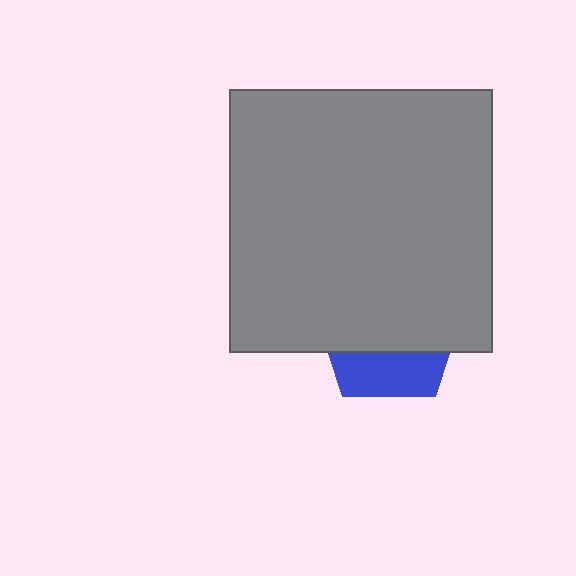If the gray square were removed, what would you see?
You would see the complete blue pentagon.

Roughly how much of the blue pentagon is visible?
A small part of it is visible (roughly 31%).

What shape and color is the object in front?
The object in front is a gray square.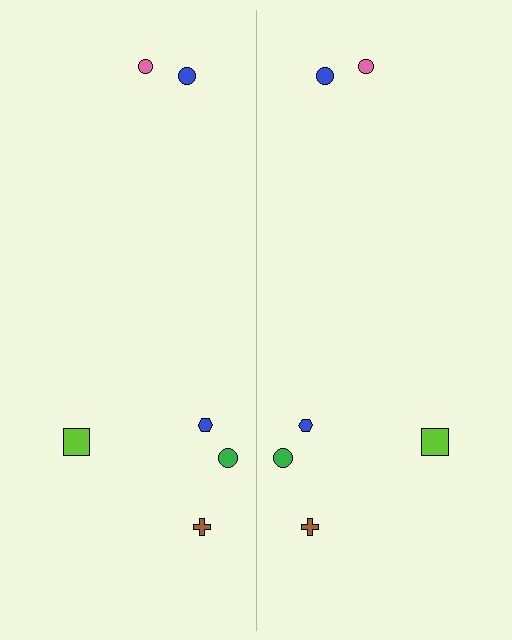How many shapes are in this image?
There are 12 shapes in this image.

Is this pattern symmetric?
Yes, this pattern has bilateral (reflection) symmetry.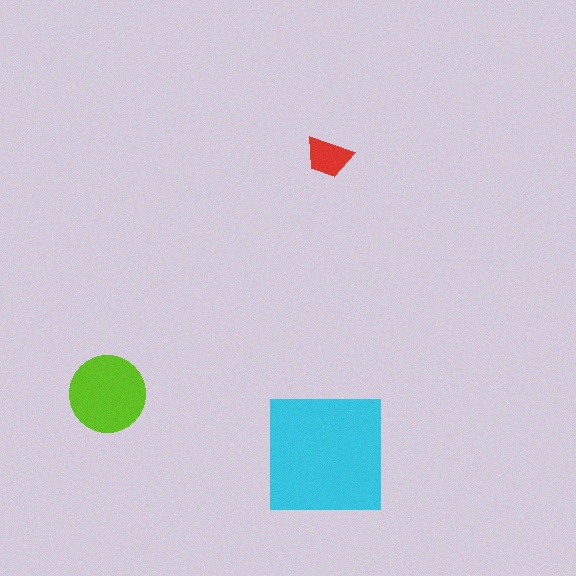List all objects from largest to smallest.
The cyan square, the lime circle, the red trapezoid.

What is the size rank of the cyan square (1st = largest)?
1st.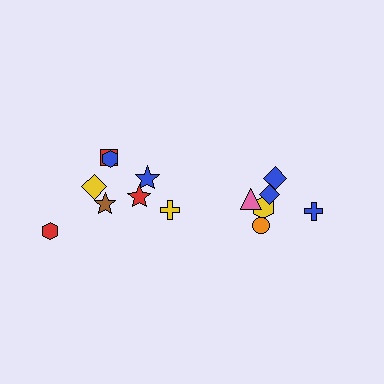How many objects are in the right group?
There are 6 objects.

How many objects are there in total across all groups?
There are 14 objects.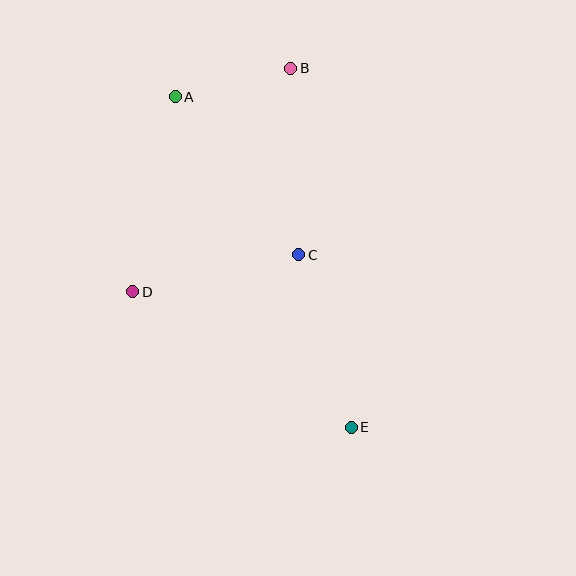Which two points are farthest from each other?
Points A and E are farthest from each other.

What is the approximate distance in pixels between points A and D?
The distance between A and D is approximately 199 pixels.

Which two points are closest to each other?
Points A and B are closest to each other.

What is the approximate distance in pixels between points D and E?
The distance between D and E is approximately 257 pixels.